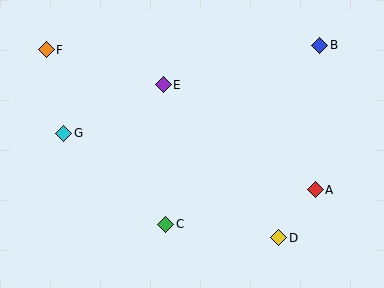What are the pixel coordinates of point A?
Point A is at (315, 190).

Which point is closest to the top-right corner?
Point B is closest to the top-right corner.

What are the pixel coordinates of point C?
Point C is at (166, 224).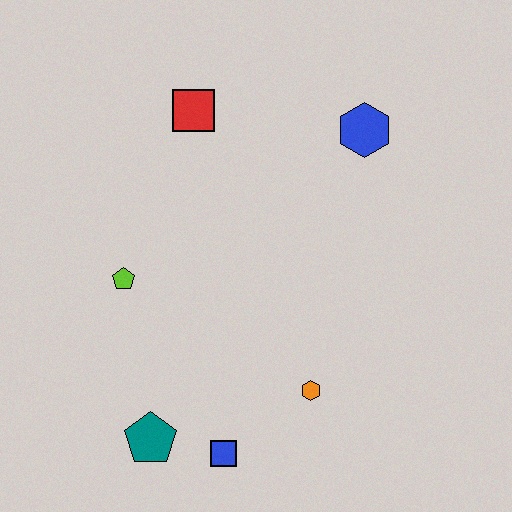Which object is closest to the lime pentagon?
The teal pentagon is closest to the lime pentagon.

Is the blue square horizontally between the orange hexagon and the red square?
Yes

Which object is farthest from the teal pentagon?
The blue hexagon is farthest from the teal pentagon.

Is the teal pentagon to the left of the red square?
Yes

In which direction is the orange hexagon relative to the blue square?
The orange hexagon is to the right of the blue square.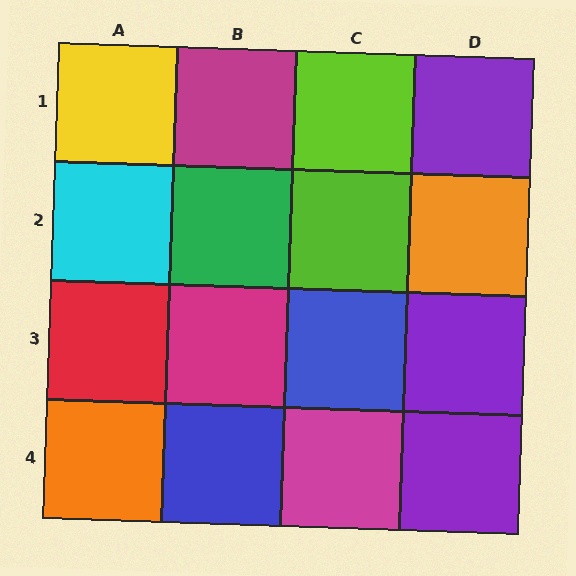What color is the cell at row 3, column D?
Purple.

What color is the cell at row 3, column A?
Red.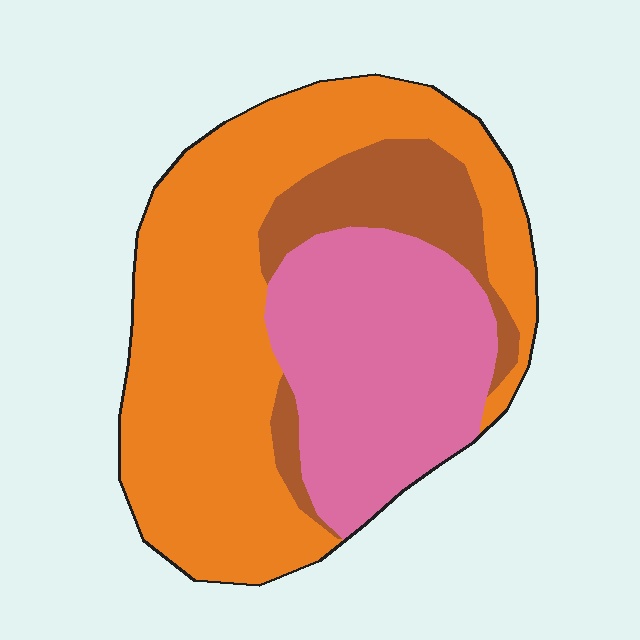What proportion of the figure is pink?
Pink covers 31% of the figure.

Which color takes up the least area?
Brown, at roughly 15%.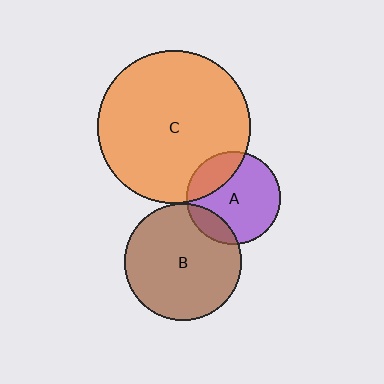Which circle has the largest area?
Circle C (orange).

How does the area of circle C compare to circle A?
Approximately 2.7 times.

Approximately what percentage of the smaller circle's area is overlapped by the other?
Approximately 25%.